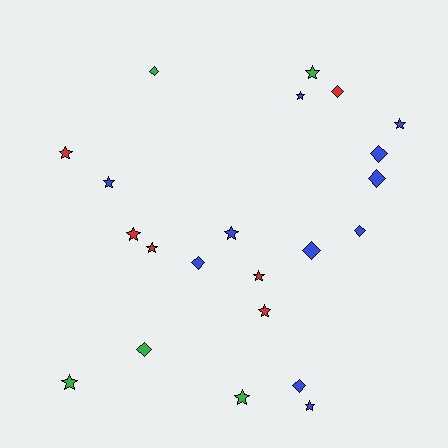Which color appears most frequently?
Blue, with 11 objects.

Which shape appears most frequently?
Star, with 13 objects.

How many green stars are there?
There are 3 green stars.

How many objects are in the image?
There are 22 objects.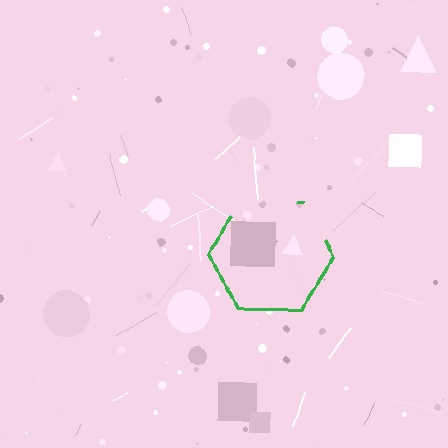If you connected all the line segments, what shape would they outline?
They would outline a hexagon.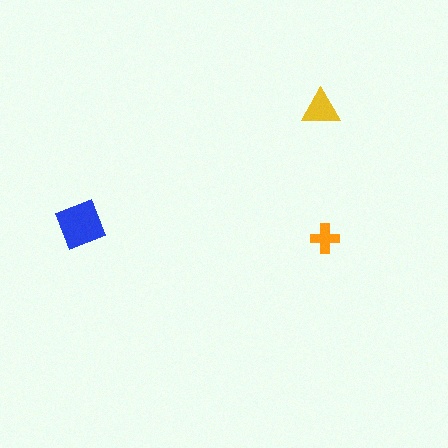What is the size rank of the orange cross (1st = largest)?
3rd.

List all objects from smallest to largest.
The orange cross, the yellow triangle, the blue diamond.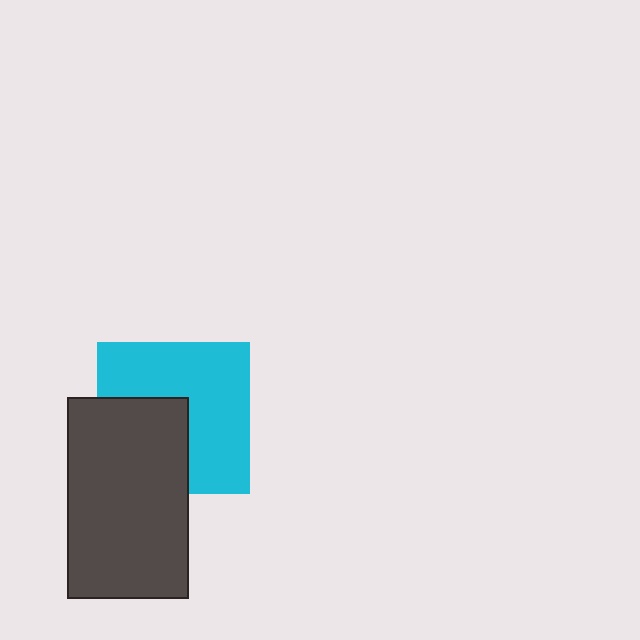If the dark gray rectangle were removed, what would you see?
You would see the complete cyan square.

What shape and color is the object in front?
The object in front is a dark gray rectangle.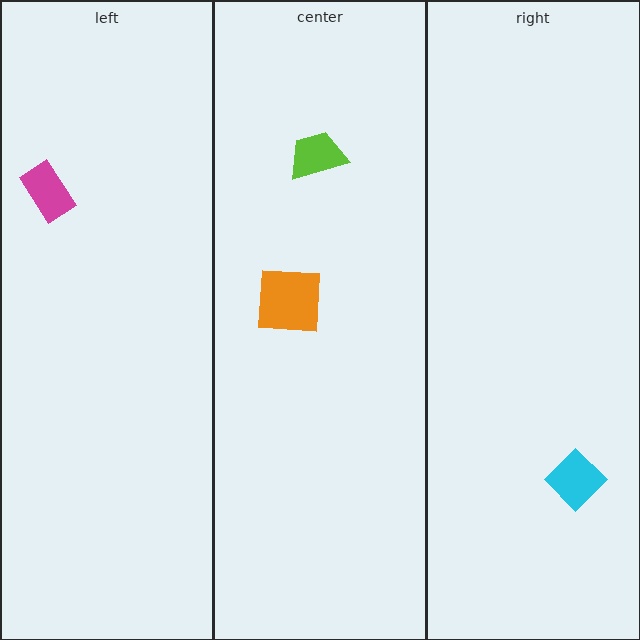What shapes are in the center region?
The lime trapezoid, the orange square.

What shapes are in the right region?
The cyan diamond.